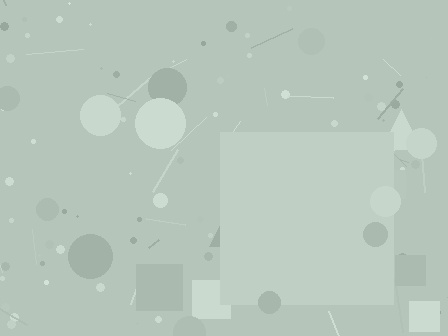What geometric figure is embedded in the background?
A square is embedded in the background.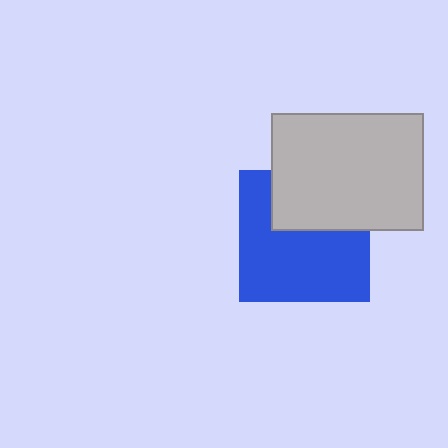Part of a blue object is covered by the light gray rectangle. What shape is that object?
It is a square.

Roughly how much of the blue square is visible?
About half of it is visible (roughly 65%).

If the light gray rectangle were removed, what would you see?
You would see the complete blue square.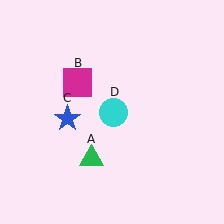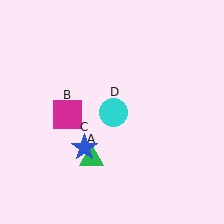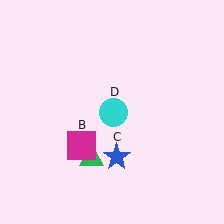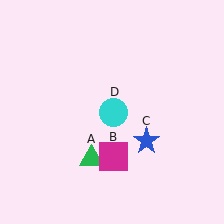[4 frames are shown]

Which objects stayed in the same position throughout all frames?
Green triangle (object A) and cyan circle (object D) remained stationary.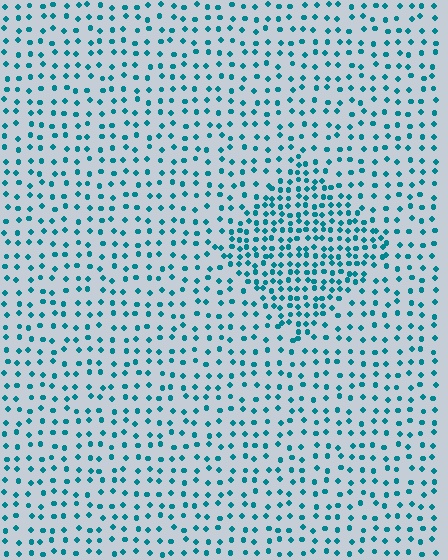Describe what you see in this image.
The image contains small teal elements arranged at two different densities. A diamond-shaped region is visible where the elements are more densely packed than the surrounding area.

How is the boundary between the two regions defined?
The boundary is defined by a change in element density (approximately 2.0x ratio). All elements are the same color, size, and shape.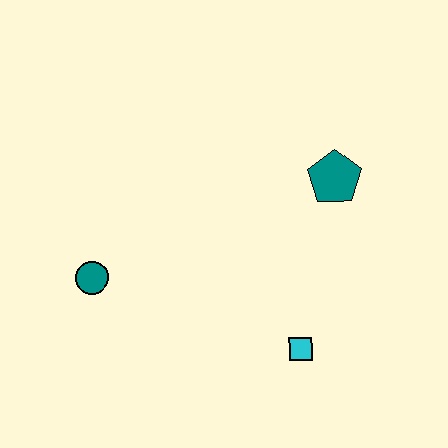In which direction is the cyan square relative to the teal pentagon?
The cyan square is below the teal pentagon.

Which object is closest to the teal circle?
The cyan square is closest to the teal circle.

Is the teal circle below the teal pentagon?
Yes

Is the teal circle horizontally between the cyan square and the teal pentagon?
No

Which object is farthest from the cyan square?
The teal circle is farthest from the cyan square.